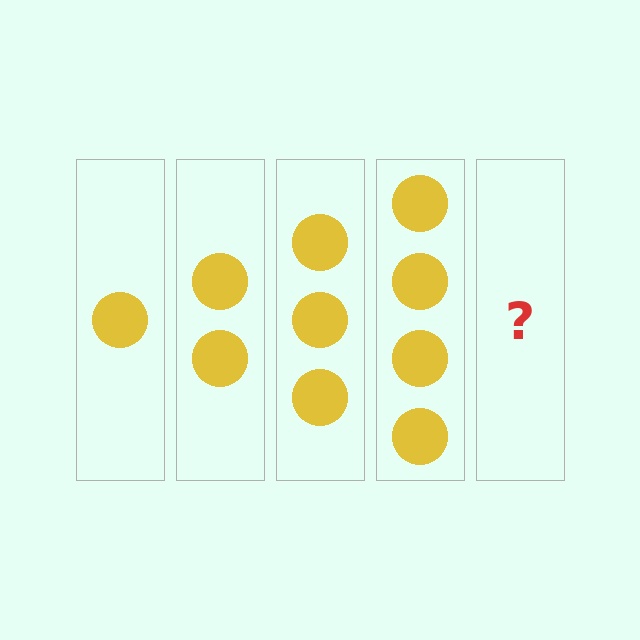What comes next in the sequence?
The next element should be 5 circles.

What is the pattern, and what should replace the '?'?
The pattern is that each step adds one more circle. The '?' should be 5 circles.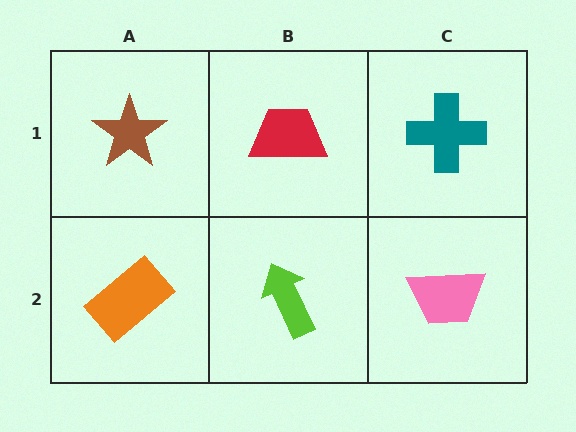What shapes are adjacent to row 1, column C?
A pink trapezoid (row 2, column C), a red trapezoid (row 1, column B).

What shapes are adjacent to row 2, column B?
A red trapezoid (row 1, column B), an orange rectangle (row 2, column A), a pink trapezoid (row 2, column C).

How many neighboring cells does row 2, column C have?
2.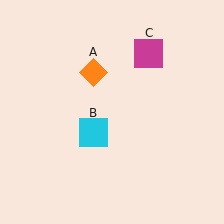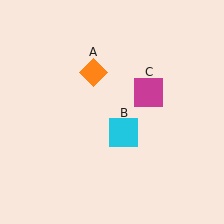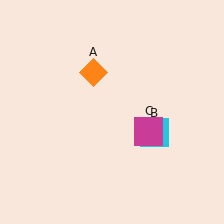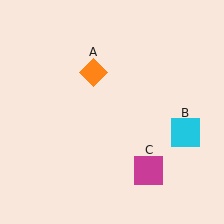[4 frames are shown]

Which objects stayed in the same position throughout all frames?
Orange diamond (object A) remained stationary.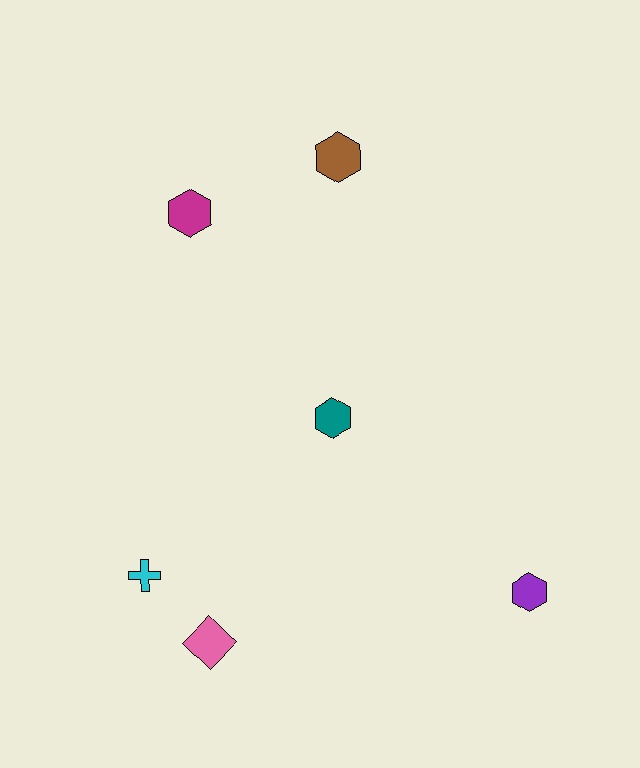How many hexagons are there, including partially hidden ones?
There are 4 hexagons.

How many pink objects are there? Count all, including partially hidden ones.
There is 1 pink object.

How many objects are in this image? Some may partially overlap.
There are 6 objects.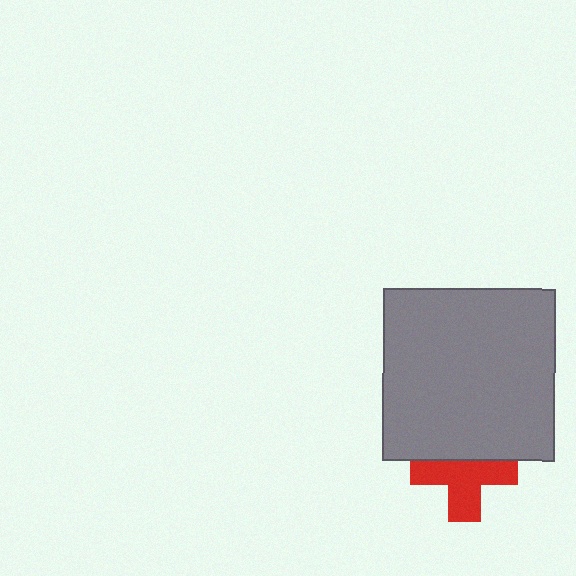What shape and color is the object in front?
The object in front is a gray square.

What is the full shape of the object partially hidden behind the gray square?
The partially hidden object is a red cross.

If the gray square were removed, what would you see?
You would see the complete red cross.